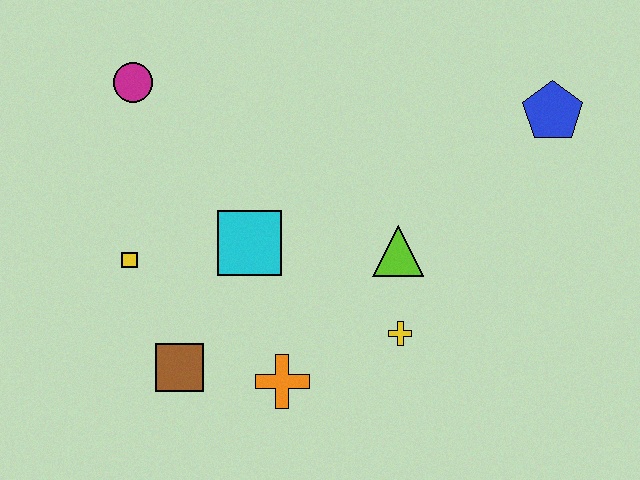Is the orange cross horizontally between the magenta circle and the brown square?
No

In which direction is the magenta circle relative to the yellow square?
The magenta circle is above the yellow square.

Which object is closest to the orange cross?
The brown square is closest to the orange cross.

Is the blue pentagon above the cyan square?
Yes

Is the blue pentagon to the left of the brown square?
No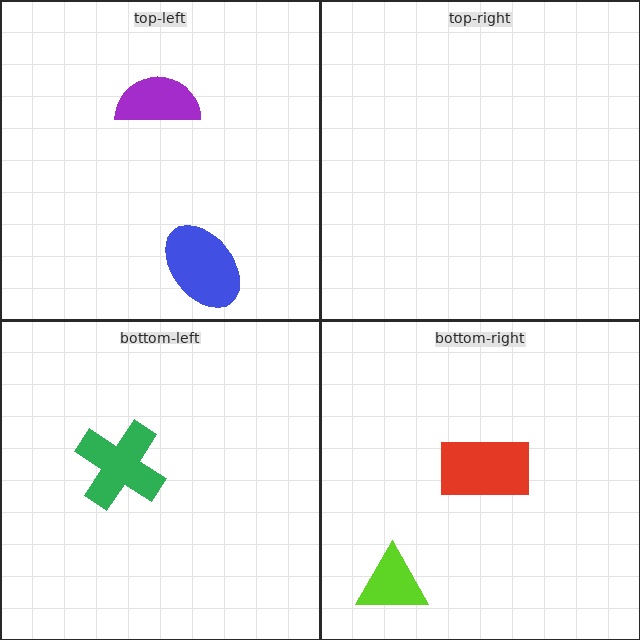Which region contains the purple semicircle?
The top-left region.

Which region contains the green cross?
The bottom-left region.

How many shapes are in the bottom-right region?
2.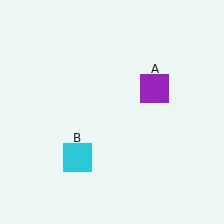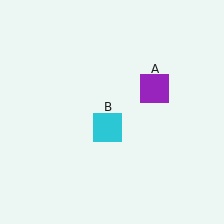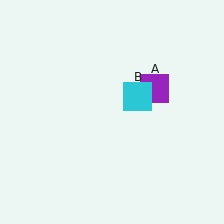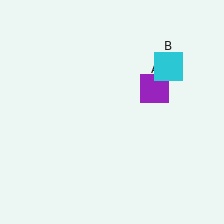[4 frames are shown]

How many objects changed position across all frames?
1 object changed position: cyan square (object B).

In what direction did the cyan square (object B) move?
The cyan square (object B) moved up and to the right.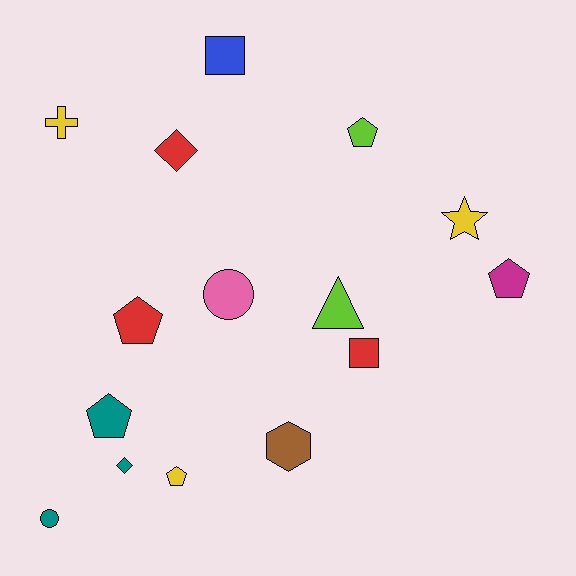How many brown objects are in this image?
There is 1 brown object.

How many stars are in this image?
There is 1 star.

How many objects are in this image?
There are 15 objects.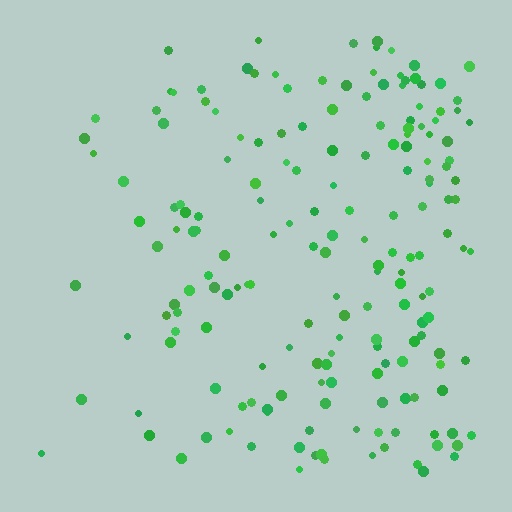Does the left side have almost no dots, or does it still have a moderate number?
Still a moderate number, just noticeably fewer than the right.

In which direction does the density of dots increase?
From left to right, with the right side densest.